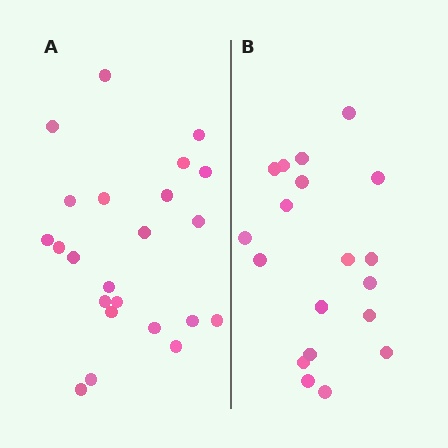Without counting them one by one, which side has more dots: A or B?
Region A (the left region) has more dots.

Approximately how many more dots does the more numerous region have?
Region A has about 4 more dots than region B.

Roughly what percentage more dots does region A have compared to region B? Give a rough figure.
About 20% more.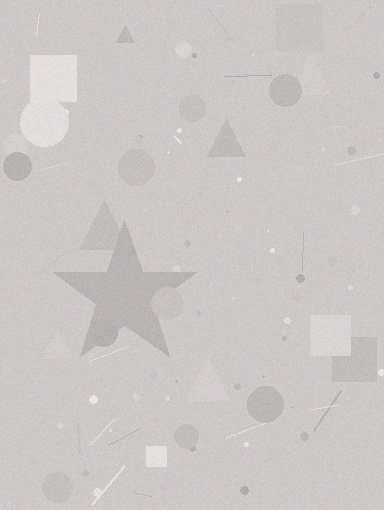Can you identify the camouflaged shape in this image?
The camouflaged shape is a star.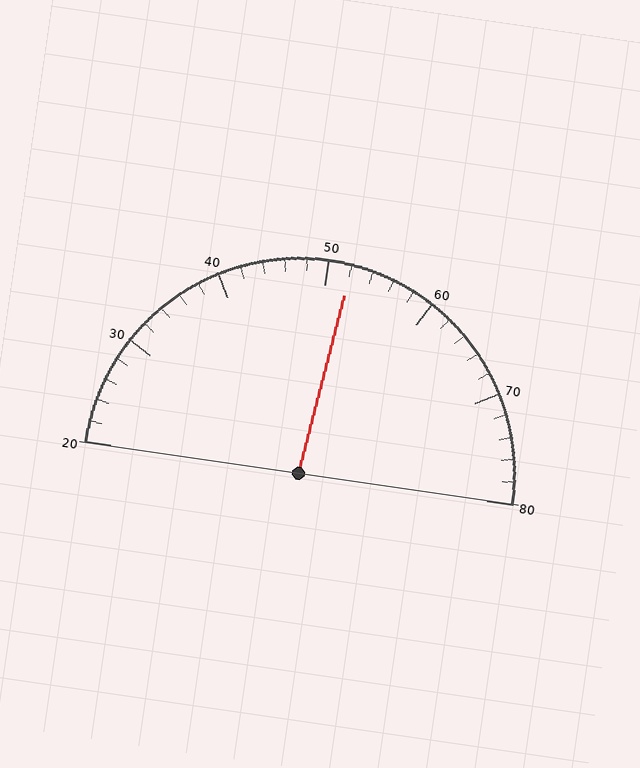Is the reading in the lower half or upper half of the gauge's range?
The reading is in the upper half of the range (20 to 80).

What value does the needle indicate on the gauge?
The needle indicates approximately 52.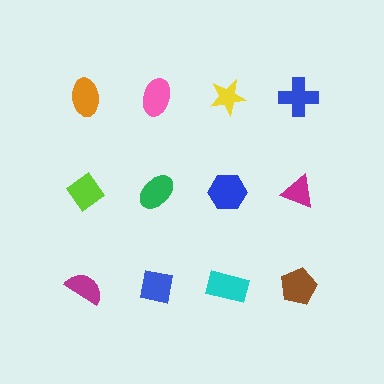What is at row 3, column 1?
A magenta semicircle.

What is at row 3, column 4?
A brown pentagon.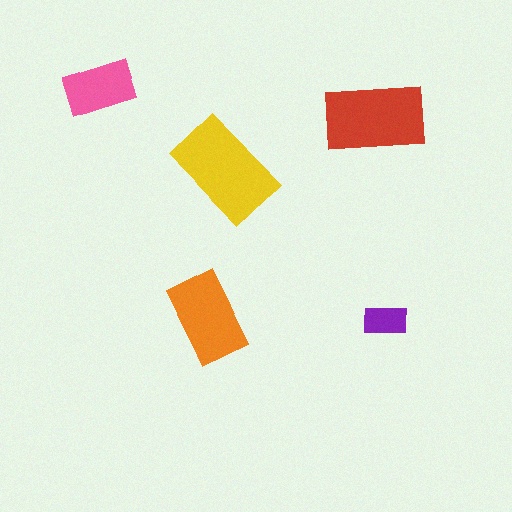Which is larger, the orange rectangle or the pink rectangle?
The orange one.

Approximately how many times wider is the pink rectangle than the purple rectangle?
About 1.5 times wider.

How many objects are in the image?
There are 5 objects in the image.